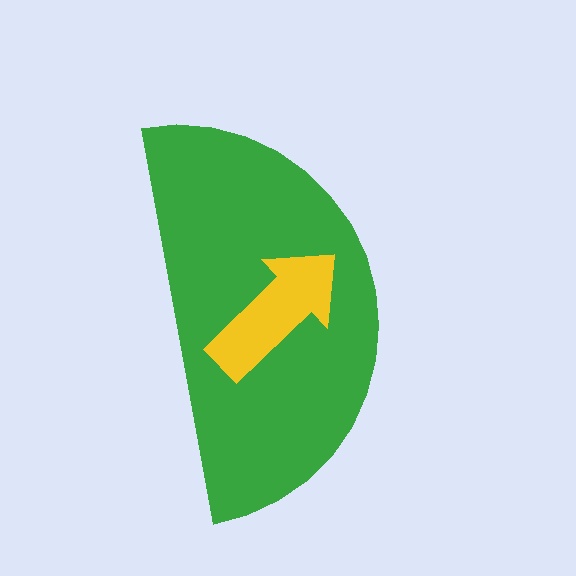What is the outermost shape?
The green semicircle.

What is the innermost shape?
The yellow arrow.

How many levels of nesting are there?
2.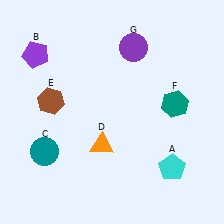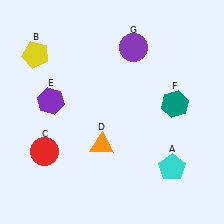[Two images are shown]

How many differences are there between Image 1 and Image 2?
There are 3 differences between the two images.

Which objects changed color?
B changed from purple to yellow. C changed from teal to red. E changed from brown to purple.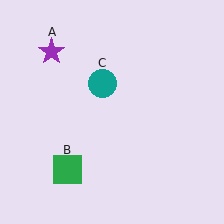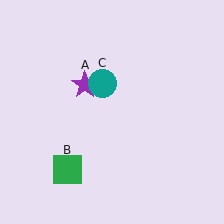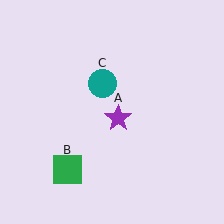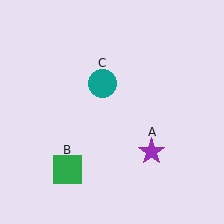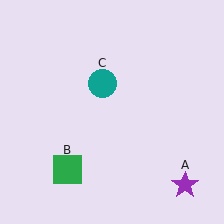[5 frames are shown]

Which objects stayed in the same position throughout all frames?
Green square (object B) and teal circle (object C) remained stationary.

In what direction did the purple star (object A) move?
The purple star (object A) moved down and to the right.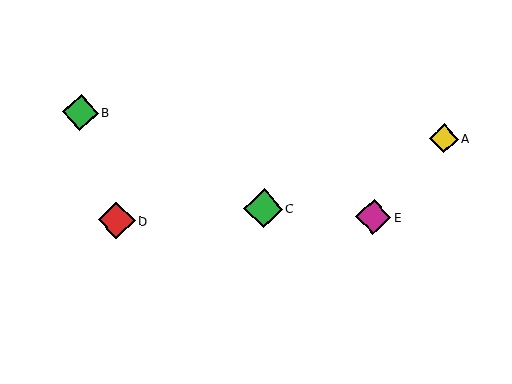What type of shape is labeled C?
Shape C is a green diamond.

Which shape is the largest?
The green diamond (labeled C) is the largest.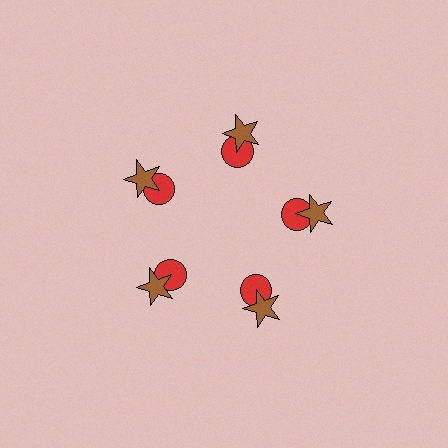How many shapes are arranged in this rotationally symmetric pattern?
There are 10 shapes, arranged in 5 groups of 2.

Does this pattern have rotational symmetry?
Yes, this pattern has 5-fold rotational symmetry. It looks the same after rotating 72 degrees around the center.